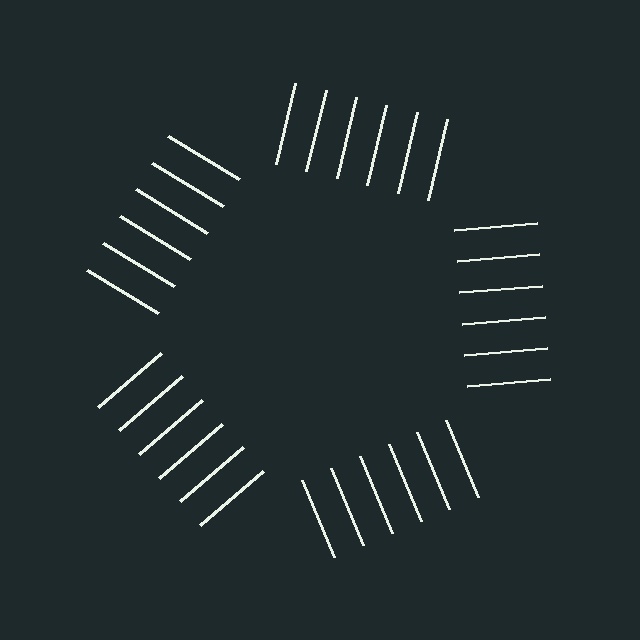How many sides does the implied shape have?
5 sides — the line-ends trace a pentagon.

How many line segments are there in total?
30 — 6 along each of the 5 edges.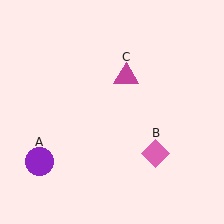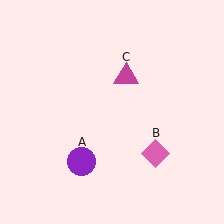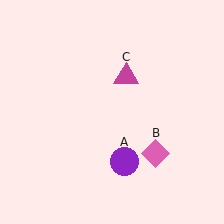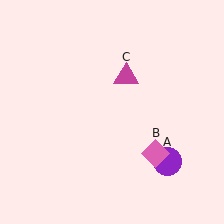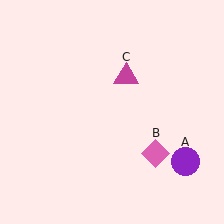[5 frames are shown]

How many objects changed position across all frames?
1 object changed position: purple circle (object A).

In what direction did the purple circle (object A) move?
The purple circle (object A) moved right.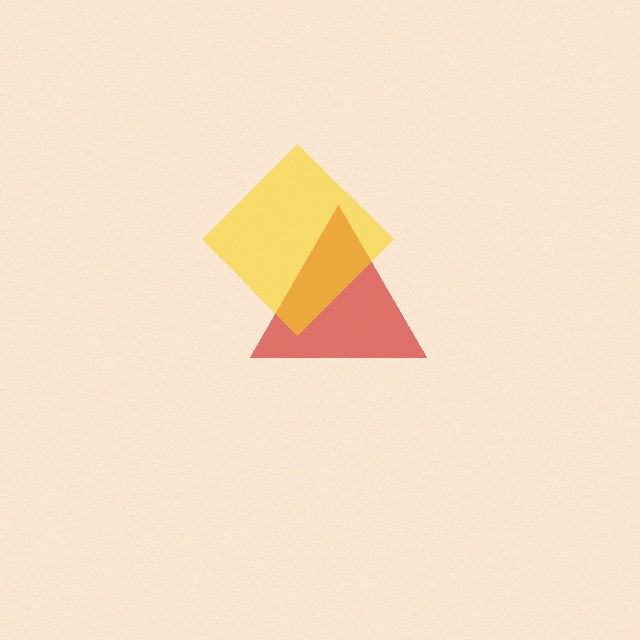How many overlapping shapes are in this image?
There are 2 overlapping shapes in the image.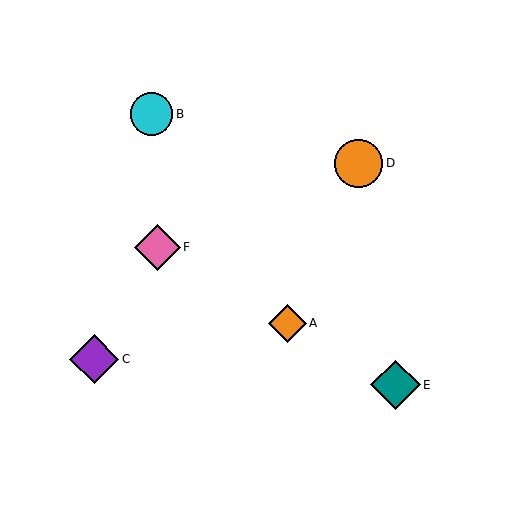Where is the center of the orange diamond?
The center of the orange diamond is at (287, 323).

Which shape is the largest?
The teal diamond (labeled E) is the largest.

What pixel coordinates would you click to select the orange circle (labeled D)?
Click at (358, 163) to select the orange circle D.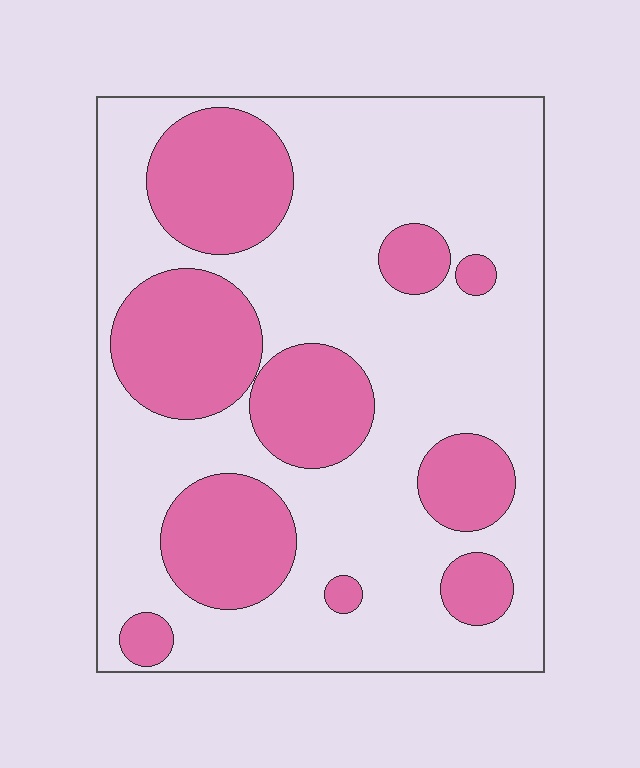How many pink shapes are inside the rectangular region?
10.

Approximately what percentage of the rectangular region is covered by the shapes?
Approximately 30%.